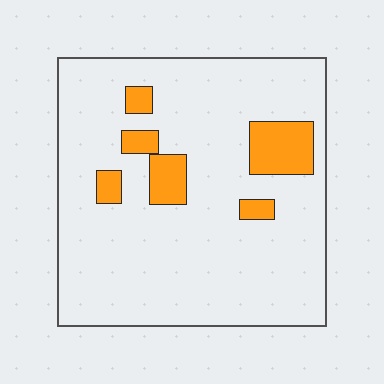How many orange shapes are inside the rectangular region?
6.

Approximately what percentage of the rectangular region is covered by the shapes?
Approximately 10%.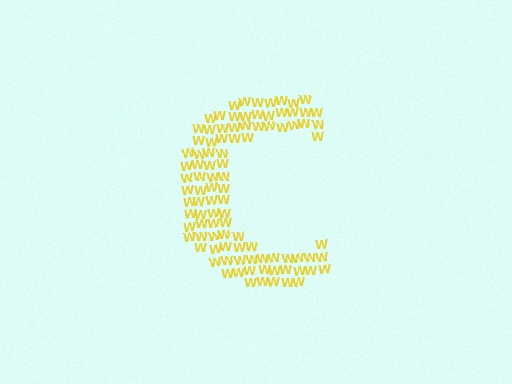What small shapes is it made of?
It is made of small letter W's.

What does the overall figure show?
The overall figure shows the letter C.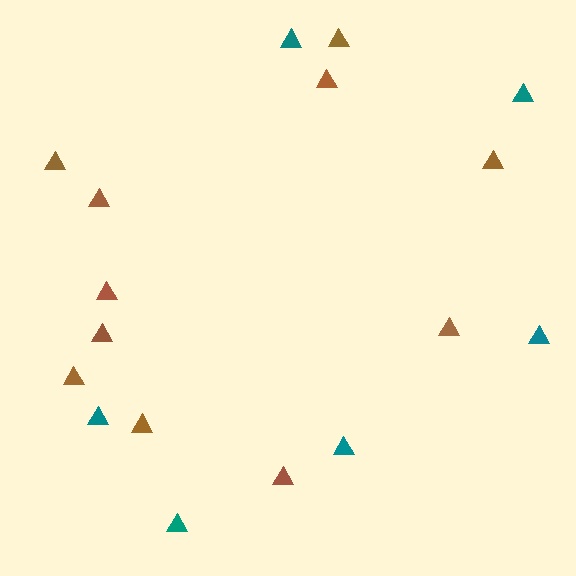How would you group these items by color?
There are 2 groups: one group of brown triangles (11) and one group of teal triangles (6).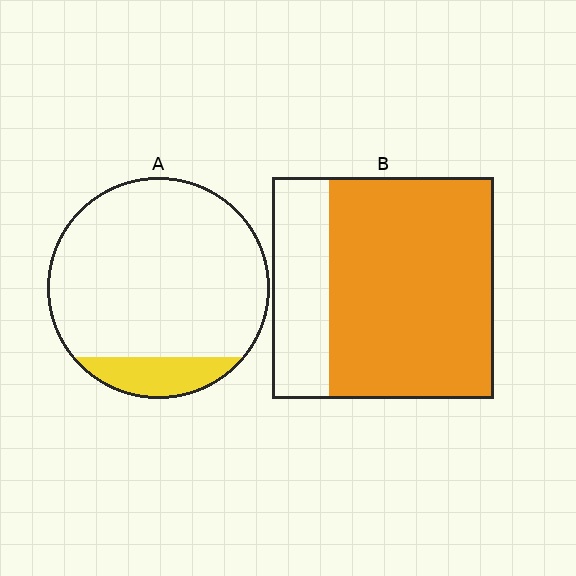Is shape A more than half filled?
No.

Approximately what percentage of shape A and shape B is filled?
A is approximately 15% and B is approximately 75%.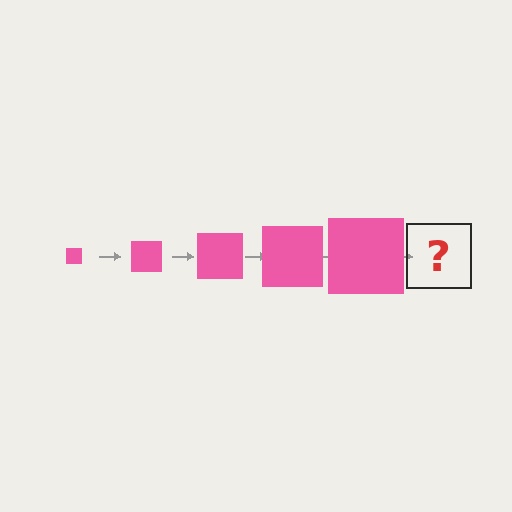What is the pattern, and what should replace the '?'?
The pattern is that the square gets progressively larger each step. The '?' should be a pink square, larger than the previous one.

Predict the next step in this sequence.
The next step is a pink square, larger than the previous one.